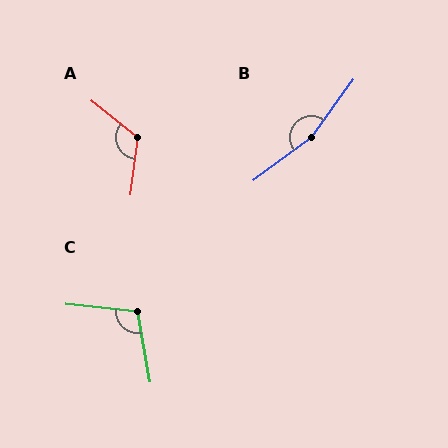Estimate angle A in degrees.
Approximately 121 degrees.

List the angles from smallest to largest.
C (106°), A (121°), B (163°).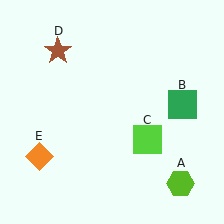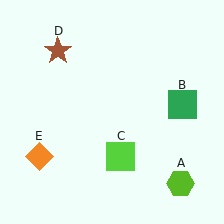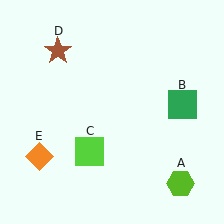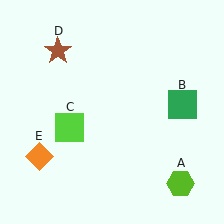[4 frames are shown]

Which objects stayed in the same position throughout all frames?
Lime hexagon (object A) and green square (object B) and brown star (object D) and orange diamond (object E) remained stationary.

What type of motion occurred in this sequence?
The lime square (object C) rotated clockwise around the center of the scene.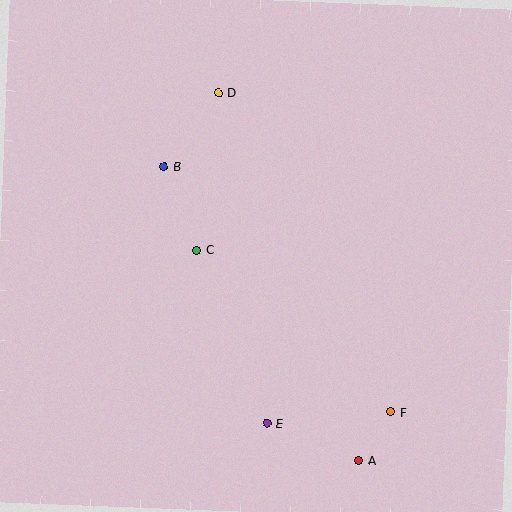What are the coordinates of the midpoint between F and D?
The midpoint between F and D is at (305, 252).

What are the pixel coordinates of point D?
Point D is at (218, 93).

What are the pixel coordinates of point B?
Point B is at (164, 167).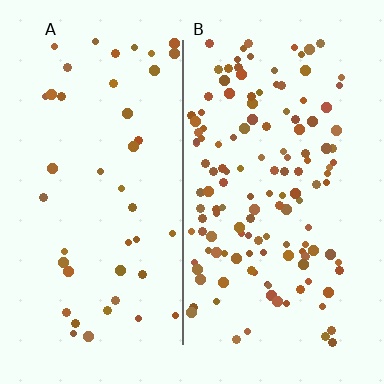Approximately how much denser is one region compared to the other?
Approximately 3.1× — region B over region A.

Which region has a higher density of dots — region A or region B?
B (the right).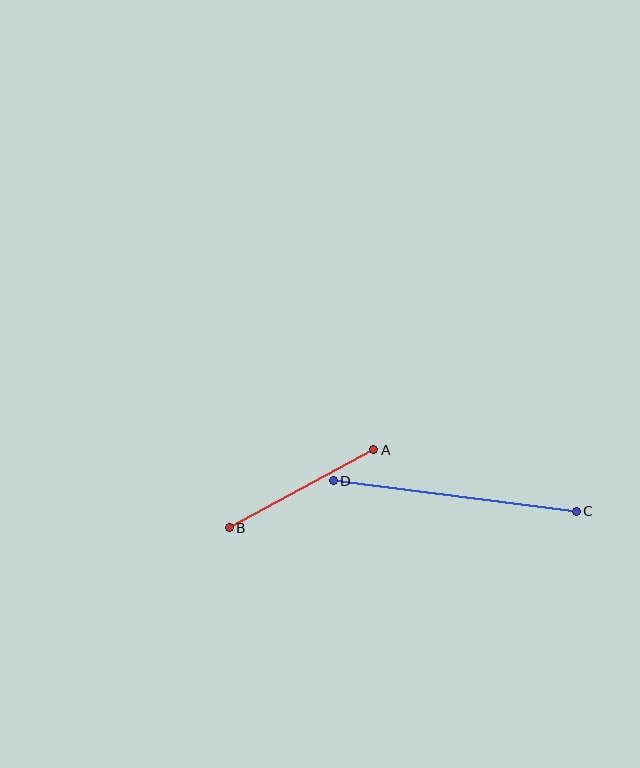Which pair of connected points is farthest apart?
Points C and D are farthest apart.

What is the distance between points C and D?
The distance is approximately 245 pixels.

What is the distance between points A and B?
The distance is approximately 164 pixels.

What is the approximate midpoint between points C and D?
The midpoint is at approximately (455, 496) pixels.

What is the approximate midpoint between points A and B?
The midpoint is at approximately (301, 489) pixels.